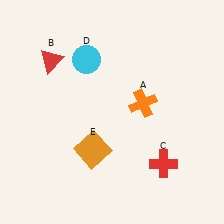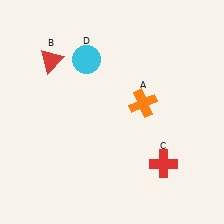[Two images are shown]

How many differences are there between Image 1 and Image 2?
There is 1 difference between the two images.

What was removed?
The orange square (E) was removed in Image 2.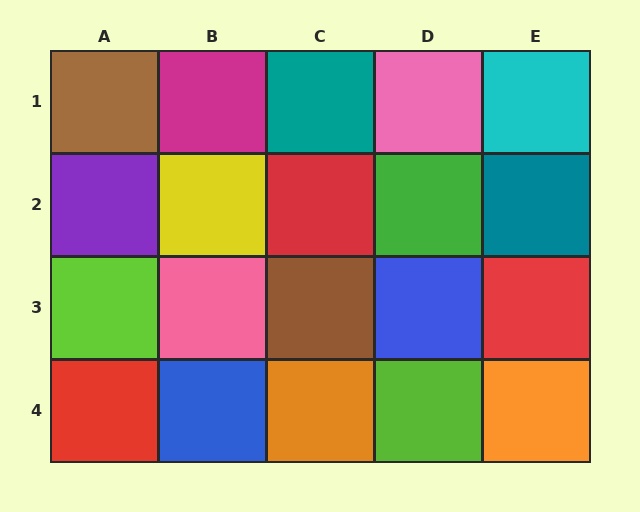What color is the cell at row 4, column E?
Orange.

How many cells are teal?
2 cells are teal.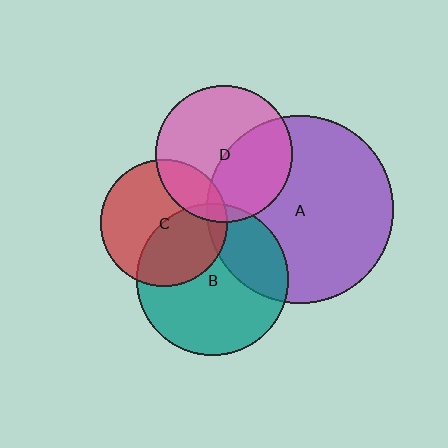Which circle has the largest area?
Circle A (purple).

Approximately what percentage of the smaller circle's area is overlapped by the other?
Approximately 30%.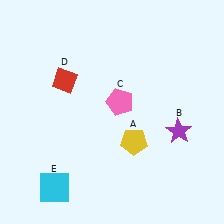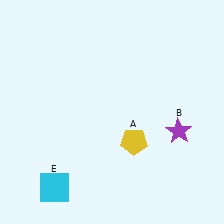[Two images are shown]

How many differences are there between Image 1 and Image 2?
There are 2 differences between the two images.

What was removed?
The pink pentagon (C), the red diamond (D) were removed in Image 2.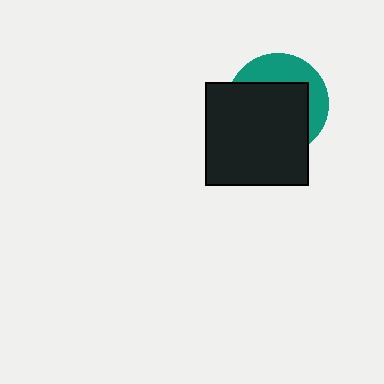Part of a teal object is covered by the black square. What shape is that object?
It is a circle.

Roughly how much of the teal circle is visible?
A small part of it is visible (roughly 34%).